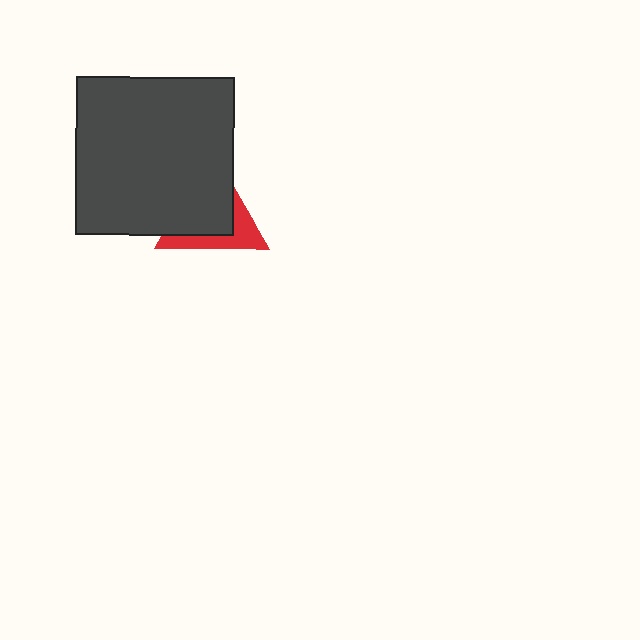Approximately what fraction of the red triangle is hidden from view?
Roughly 66% of the red triangle is hidden behind the dark gray square.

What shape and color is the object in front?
The object in front is a dark gray square.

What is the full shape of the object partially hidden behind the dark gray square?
The partially hidden object is a red triangle.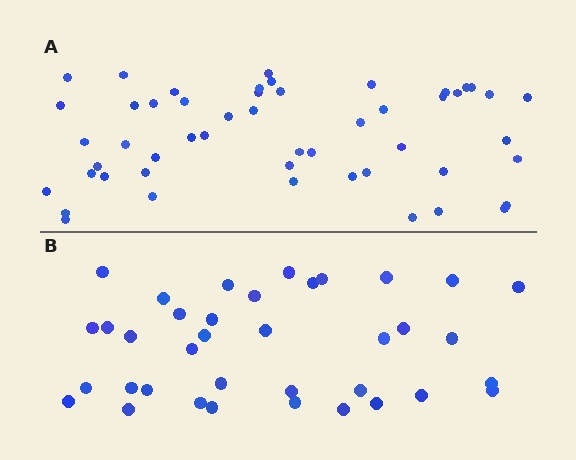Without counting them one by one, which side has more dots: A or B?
Region A (the top region) has more dots.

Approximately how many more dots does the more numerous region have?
Region A has approximately 15 more dots than region B.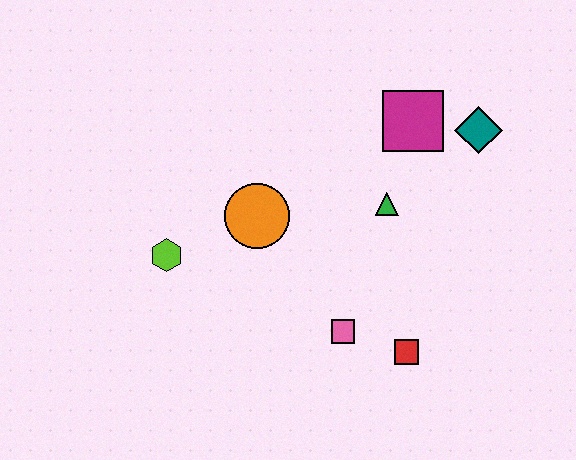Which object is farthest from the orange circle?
The teal diamond is farthest from the orange circle.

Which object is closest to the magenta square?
The teal diamond is closest to the magenta square.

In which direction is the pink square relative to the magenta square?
The pink square is below the magenta square.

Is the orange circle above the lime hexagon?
Yes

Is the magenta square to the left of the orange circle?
No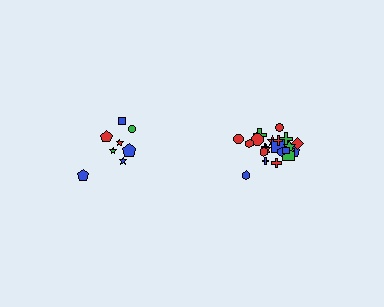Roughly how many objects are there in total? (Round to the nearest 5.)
Roughly 30 objects in total.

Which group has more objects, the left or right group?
The right group.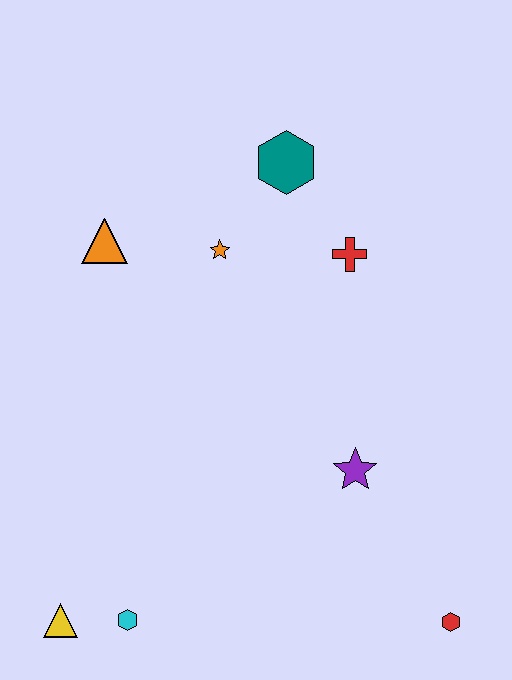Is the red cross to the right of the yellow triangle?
Yes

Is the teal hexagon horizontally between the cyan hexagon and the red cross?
Yes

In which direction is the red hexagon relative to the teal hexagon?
The red hexagon is below the teal hexagon.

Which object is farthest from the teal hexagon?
The yellow triangle is farthest from the teal hexagon.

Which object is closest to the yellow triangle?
The cyan hexagon is closest to the yellow triangle.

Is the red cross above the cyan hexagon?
Yes